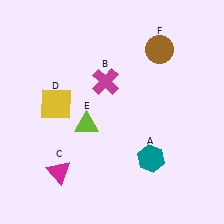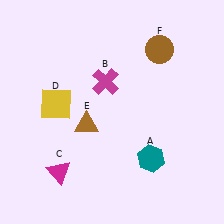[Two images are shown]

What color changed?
The triangle (E) changed from lime in Image 1 to brown in Image 2.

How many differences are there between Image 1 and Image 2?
There is 1 difference between the two images.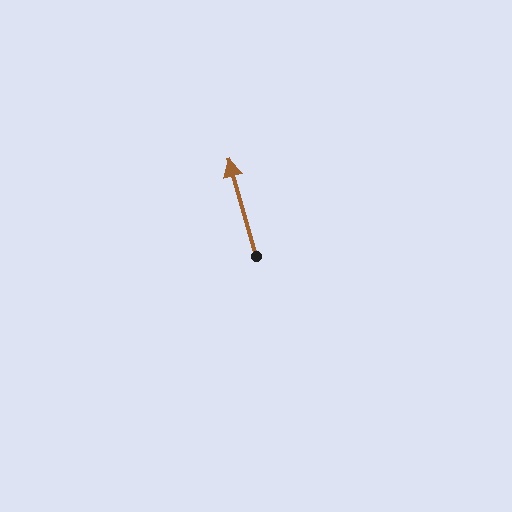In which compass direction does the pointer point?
North.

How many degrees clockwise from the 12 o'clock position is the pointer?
Approximately 344 degrees.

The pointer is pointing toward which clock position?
Roughly 11 o'clock.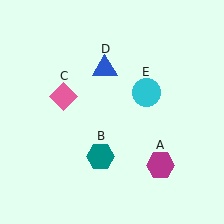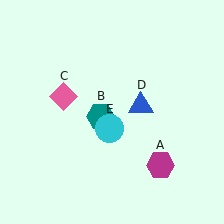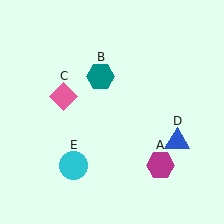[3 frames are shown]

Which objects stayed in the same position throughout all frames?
Magenta hexagon (object A) and pink diamond (object C) remained stationary.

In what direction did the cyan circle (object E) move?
The cyan circle (object E) moved down and to the left.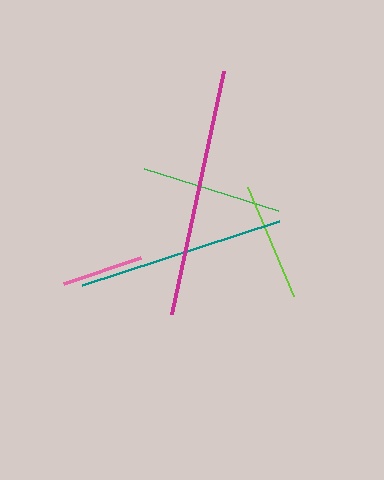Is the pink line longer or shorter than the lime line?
The lime line is longer than the pink line.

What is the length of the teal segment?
The teal segment is approximately 207 pixels long.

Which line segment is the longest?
The magenta line is the longest at approximately 249 pixels.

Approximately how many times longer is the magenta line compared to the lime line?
The magenta line is approximately 2.1 times the length of the lime line.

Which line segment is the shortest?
The pink line is the shortest at approximately 82 pixels.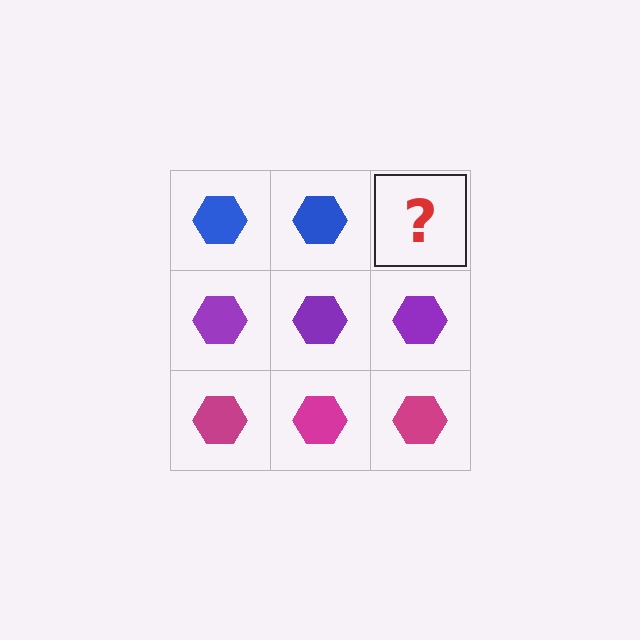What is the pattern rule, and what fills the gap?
The rule is that each row has a consistent color. The gap should be filled with a blue hexagon.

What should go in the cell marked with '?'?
The missing cell should contain a blue hexagon.